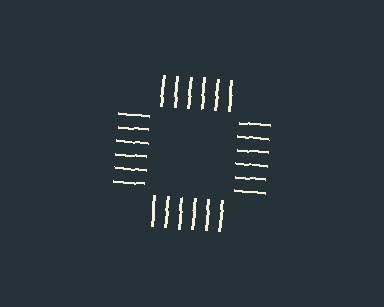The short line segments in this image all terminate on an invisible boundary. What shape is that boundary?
An illusory square — the line segments terminate on its edges but no continuous stroke is drawn.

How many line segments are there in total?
24 — 6 along each of the 4 edges.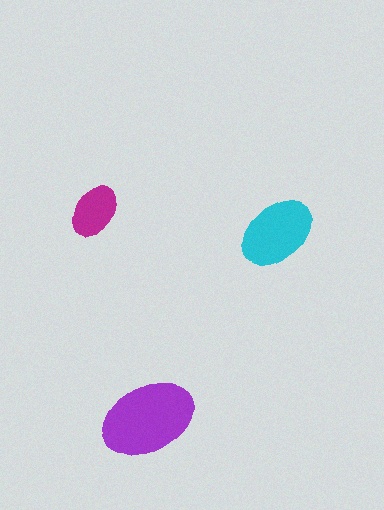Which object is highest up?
The magenta ellipse is topmost.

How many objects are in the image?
There are 3 objects in the image.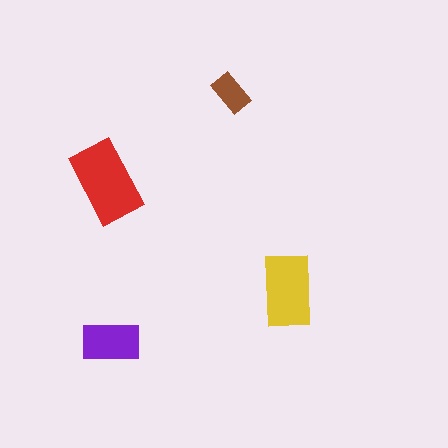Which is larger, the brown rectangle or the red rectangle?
The red one.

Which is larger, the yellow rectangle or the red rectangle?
The red one.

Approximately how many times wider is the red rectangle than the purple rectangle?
About 1.5 times wider.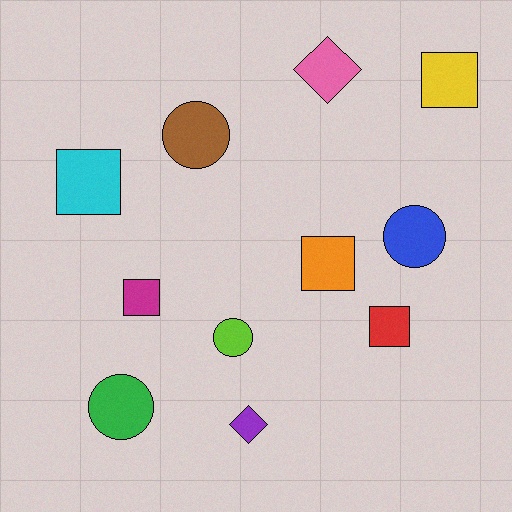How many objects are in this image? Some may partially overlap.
There are 11 objects.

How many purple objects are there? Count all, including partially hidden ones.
There is 1 purple object.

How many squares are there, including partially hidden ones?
There are 5 squares.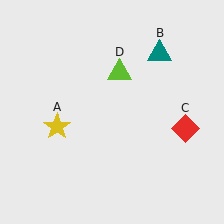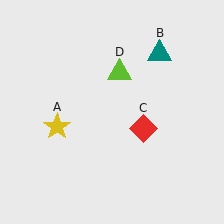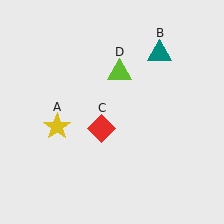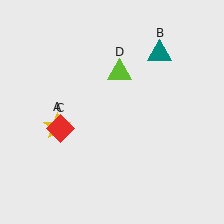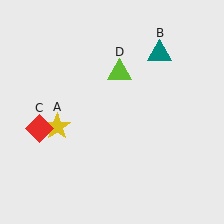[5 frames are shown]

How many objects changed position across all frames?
1 object changed position: red diamond (object C).